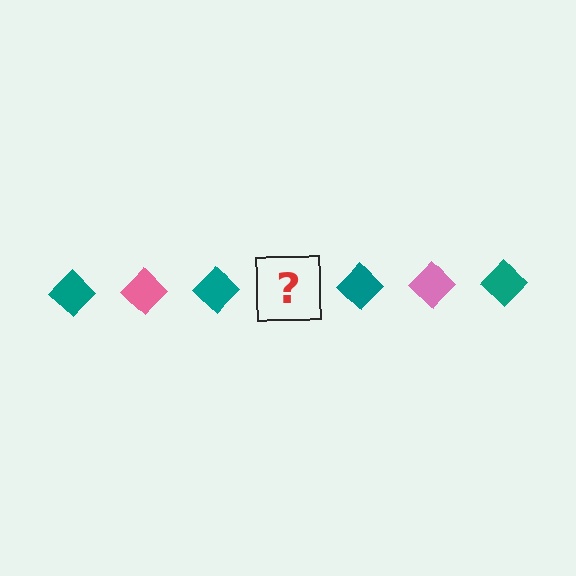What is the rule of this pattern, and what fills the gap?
The rule is that the pattern cycles through teal, pink diamonds. The gap should be filled with a pink diamond.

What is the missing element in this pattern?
The missing element is a pink diamond.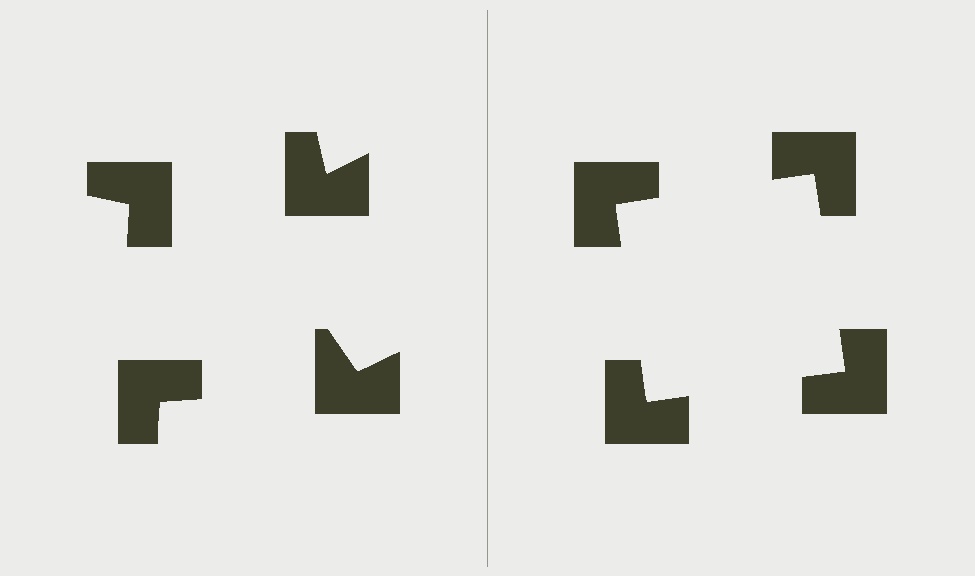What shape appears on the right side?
An illusory square.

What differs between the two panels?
The notched squares are positioned identically on both sides; only the wedge orientations differ. On the right they align to a square; on the left they are misaligned.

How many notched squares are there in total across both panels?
8 — 4 on each side.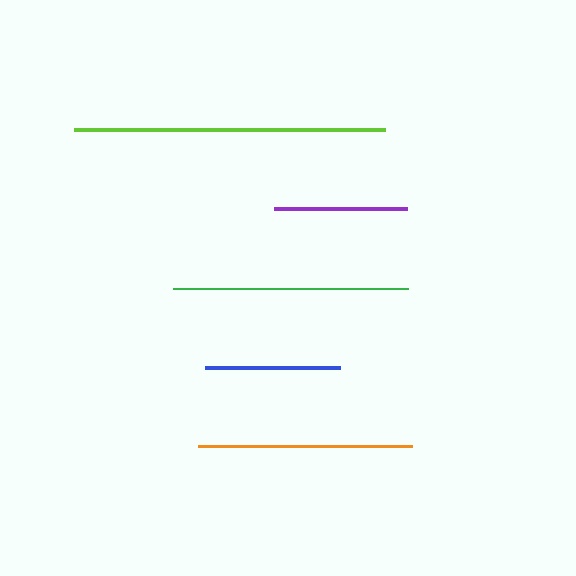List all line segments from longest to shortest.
From longest to shortest: lime, green, orange, blue, purple.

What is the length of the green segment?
The green segment is approximately 235 pixels long.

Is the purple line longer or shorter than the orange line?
The orange line is longer than the purple line.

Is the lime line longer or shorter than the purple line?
The lime line is longer than the purple line.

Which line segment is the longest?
The lime line is the longest at approximately 312 pixels.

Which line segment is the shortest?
The purple line is the shortest at approximately 133 pixels.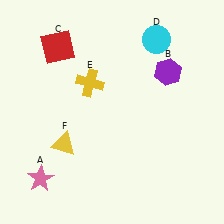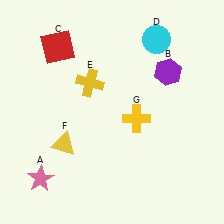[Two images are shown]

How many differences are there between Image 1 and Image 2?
There is 1 difference between the two images.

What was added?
A yellow cross (G) was added in Image 2.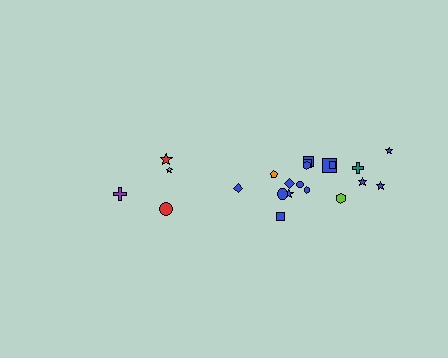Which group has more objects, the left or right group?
The right group.